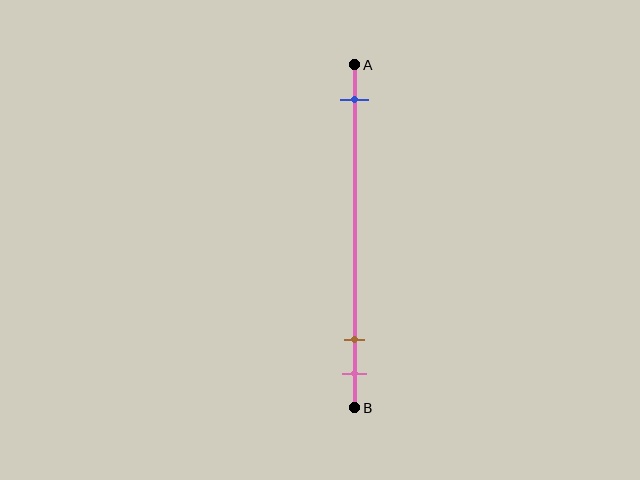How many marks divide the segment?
There are 3 marks dividing the segment.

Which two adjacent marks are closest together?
The brown and pink marks are the closest adjacent pair.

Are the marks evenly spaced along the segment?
No, the marks are not evenly spaced.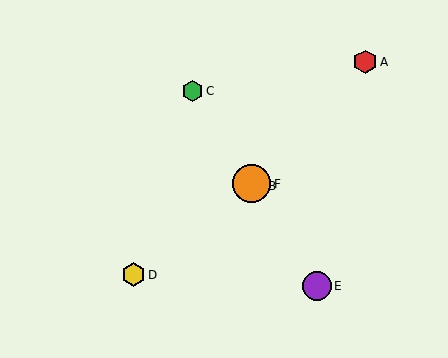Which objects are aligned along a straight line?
Objects B, C, E, F are aligned along a straight line.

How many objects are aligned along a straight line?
4 objects (B, C, E, F) are aligned along a straight line.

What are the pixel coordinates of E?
Object E is at (317, 286).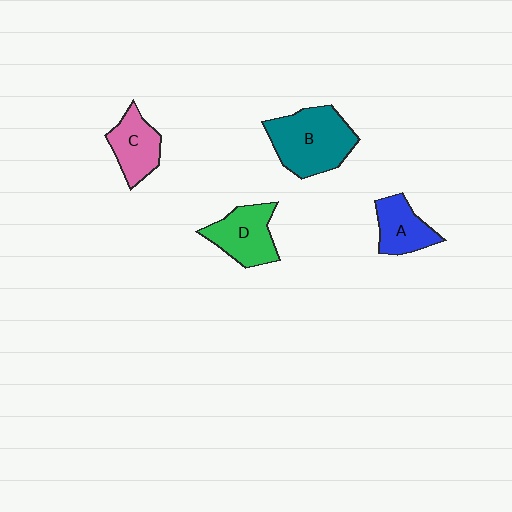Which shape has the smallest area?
Shape A (blue).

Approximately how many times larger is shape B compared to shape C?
Approximately 1.7 times.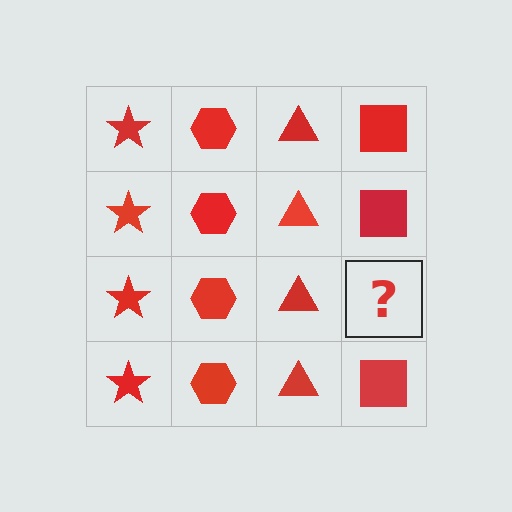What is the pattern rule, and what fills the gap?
The rule is that each column has a consistent shape. The gap should be filled with a red square.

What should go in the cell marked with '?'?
The missing cell should contain a red square.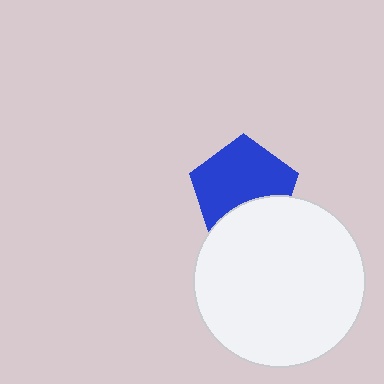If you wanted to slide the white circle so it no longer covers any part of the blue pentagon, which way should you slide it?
Slide it down — that is the most direct way to separate the two shapes.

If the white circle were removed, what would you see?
You would see the complete blue pentagon.